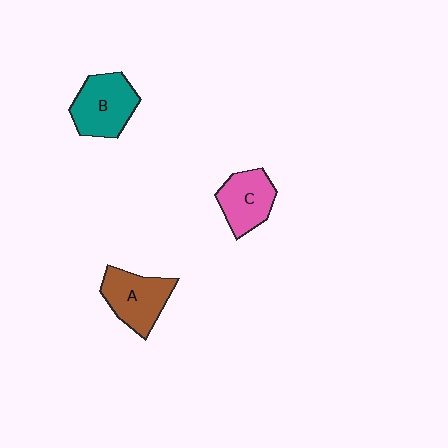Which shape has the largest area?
Shape B (teal).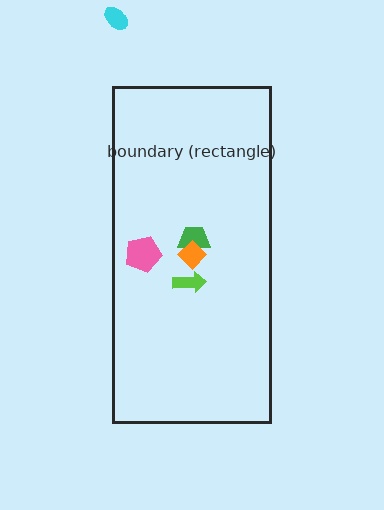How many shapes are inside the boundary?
4 inside, 1 outside.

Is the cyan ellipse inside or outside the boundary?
Outside.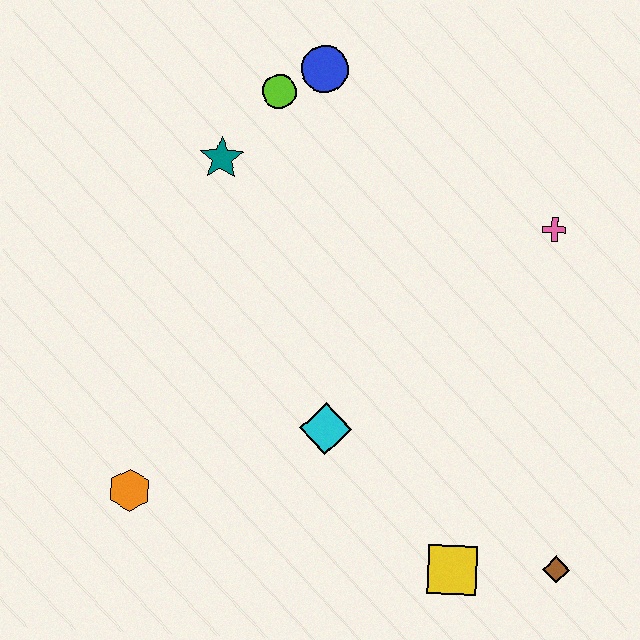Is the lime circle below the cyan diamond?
No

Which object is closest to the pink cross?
The blue circle is closest to the pink cross.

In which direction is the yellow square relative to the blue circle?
The yellow square is below the blue circle.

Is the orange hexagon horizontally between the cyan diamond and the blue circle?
No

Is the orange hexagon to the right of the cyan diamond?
No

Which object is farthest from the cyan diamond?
The blue circle is farthest from the cyan diamond.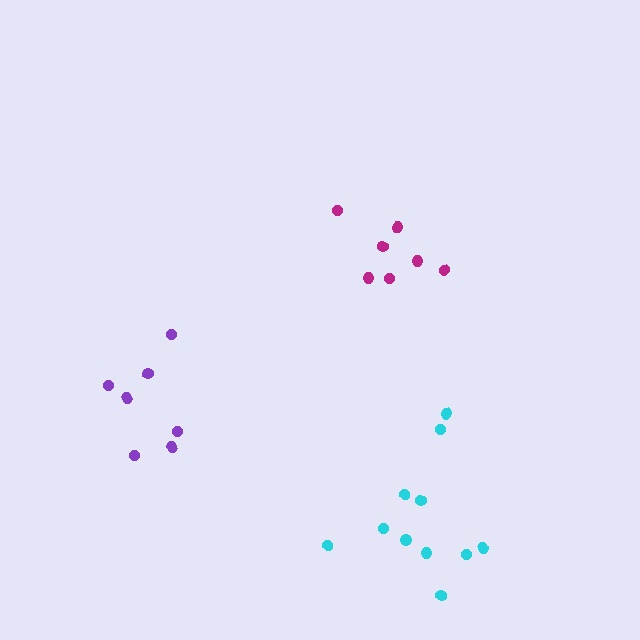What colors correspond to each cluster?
The clusters are colored: purple, magenta, cyan.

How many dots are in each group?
Group 1: 7 dots, Group 2: 7 dots, Group 3: 11 dots (25 total).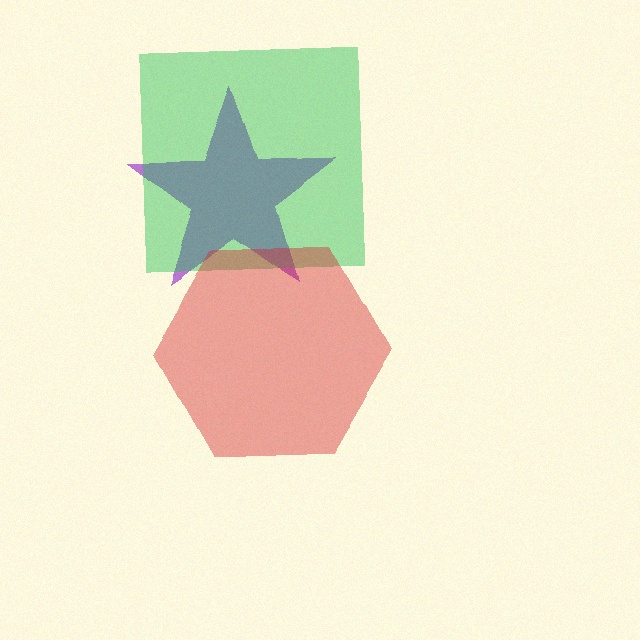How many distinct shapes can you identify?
There are 3 distinct shapes: a purple star, a green square, a red hexagon.